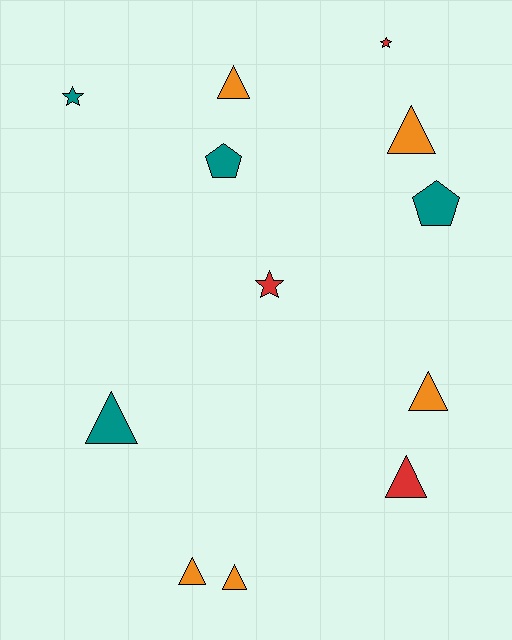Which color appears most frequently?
Orange, with 5 objects.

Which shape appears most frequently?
Triangle, with 7 objects.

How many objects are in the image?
There are 12 objects.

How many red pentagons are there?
There are no red pentagons.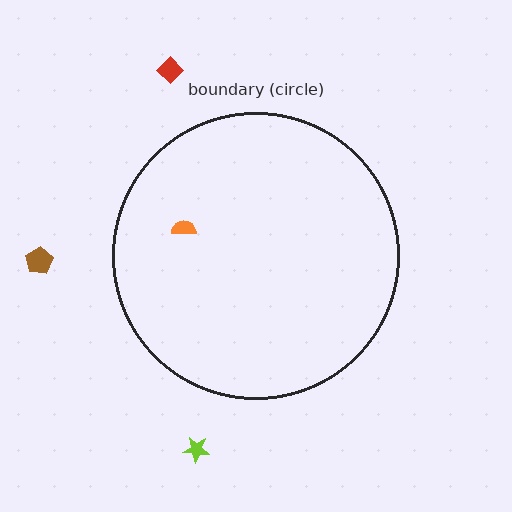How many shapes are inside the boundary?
1 inside, 3 outside.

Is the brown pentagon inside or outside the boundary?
Outside.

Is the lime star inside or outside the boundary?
Outside.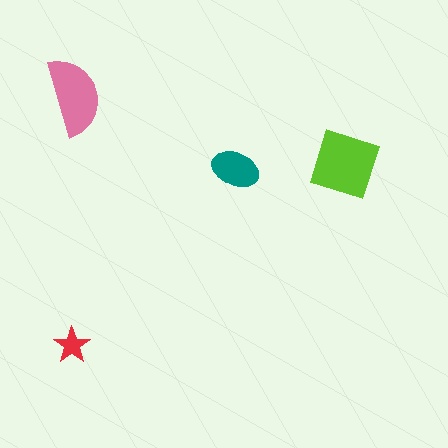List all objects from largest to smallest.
The lime square, the pink semicircle, the teal ellipse, the red star.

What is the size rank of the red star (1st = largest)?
4th.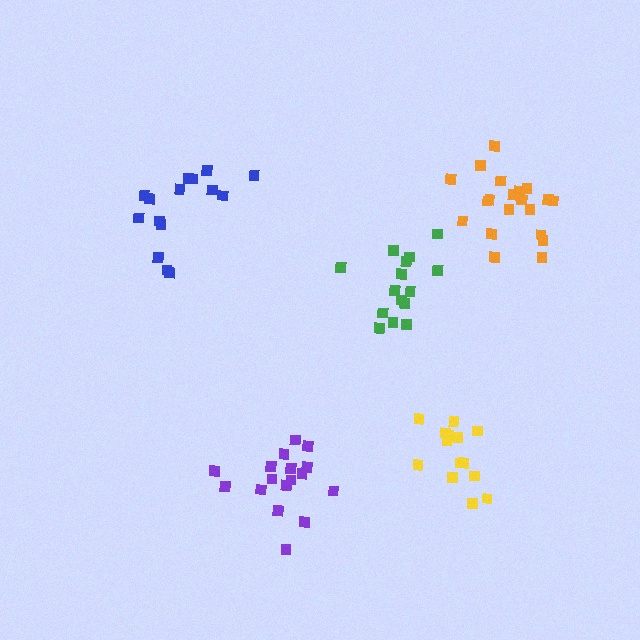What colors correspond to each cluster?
The clusters are colored: blue, green, yellow, purple, orange.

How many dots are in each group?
Group 1: 15 dots, Group 2: 15 dots, Group 3: 14 dots, Group 4: 17 dots, Group 5: 20 dots (81 total).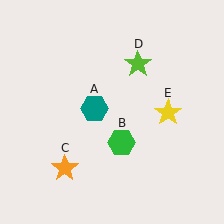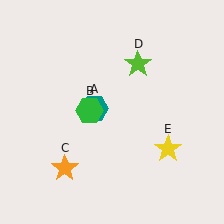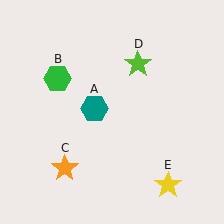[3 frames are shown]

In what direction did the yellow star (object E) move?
The yellow star (object E) moved down.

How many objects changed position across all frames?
2 objects changed position: green hexagon (object B), yellow star (object E).